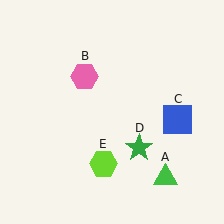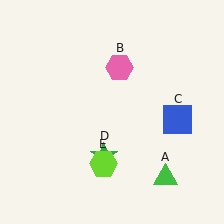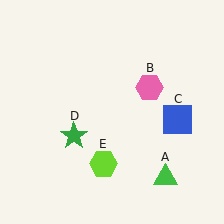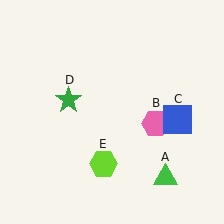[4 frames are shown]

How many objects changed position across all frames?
2 objects changed position: pink hexagon (object B), green star (object D).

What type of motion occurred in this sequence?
The pink hexagon (object B), green star (object D) rotated clockwise around the center of the scene.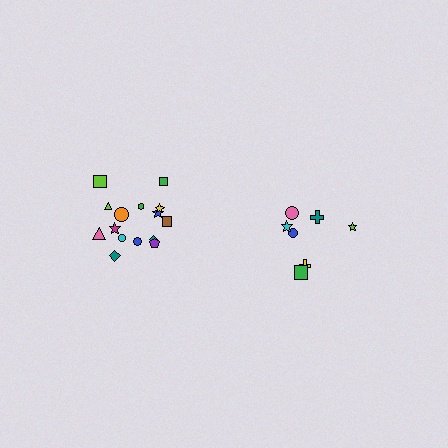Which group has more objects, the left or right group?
The left group.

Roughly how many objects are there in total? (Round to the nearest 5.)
Roughly 20 objects in total.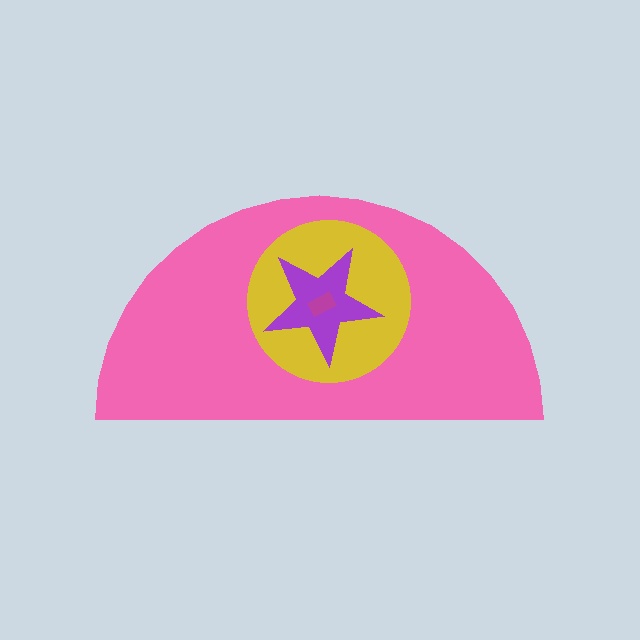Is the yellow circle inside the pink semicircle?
Yes.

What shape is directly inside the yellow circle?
The purple star.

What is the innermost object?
The magenta rectangle.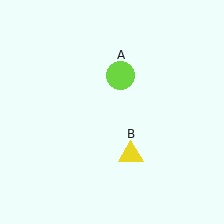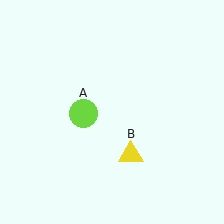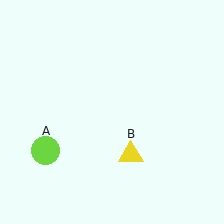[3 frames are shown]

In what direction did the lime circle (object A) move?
The lime circle (object A) moved down and to the left.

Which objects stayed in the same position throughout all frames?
Yellow triangle (object B) remained stationary.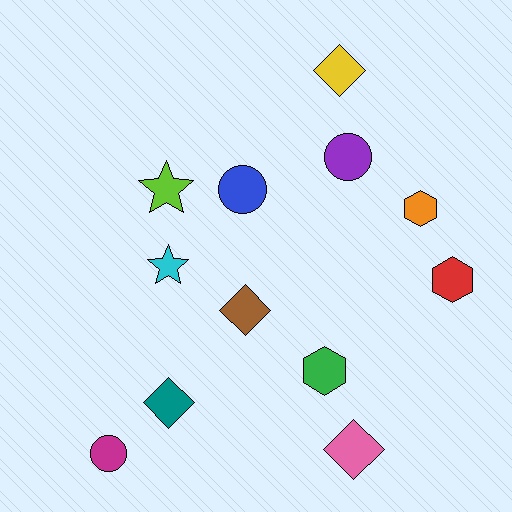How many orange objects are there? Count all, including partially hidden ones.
There is 1 orange object.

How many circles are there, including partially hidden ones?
There are 3 circles.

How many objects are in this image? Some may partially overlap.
There are 12 objects.